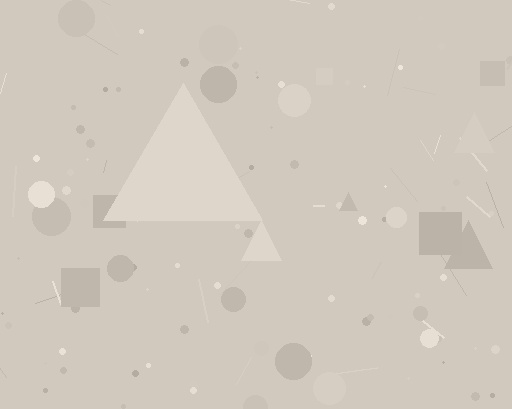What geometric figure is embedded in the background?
A triangle is embedded in the background.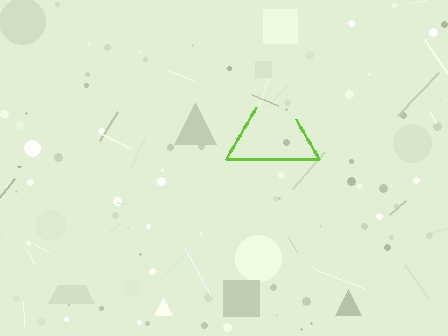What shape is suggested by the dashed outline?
The dashed outline suggests a triangle.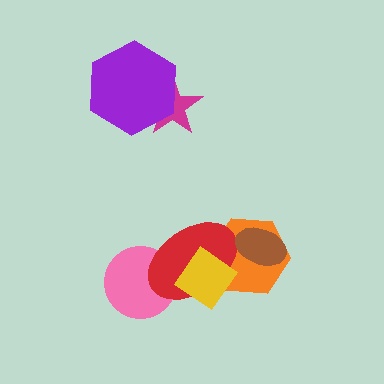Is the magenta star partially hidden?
Yes, it is partially covered by another shape.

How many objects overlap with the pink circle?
1 object overlaps with the pink circle.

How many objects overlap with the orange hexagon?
3 objects overlap with the orange hexagon.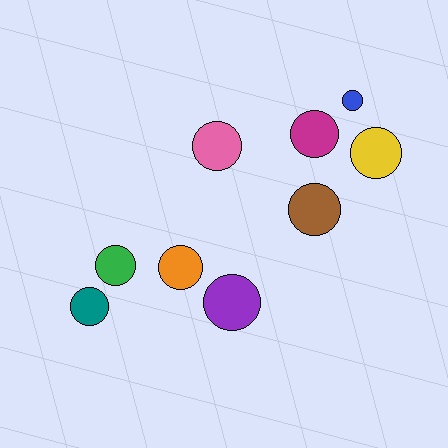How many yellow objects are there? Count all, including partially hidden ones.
There is 1 yellow object.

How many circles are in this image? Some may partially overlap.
There are 9 circles.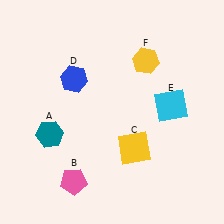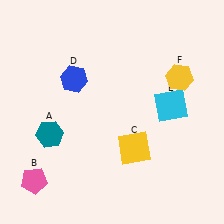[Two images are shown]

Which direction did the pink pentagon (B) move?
The pink pentagon (B) moved left.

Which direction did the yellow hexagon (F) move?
The yellow hexagon (F) moved right.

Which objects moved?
The objects that moved are: the pink pentagon (B), the yellow hexagon (F).